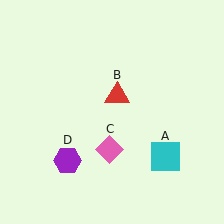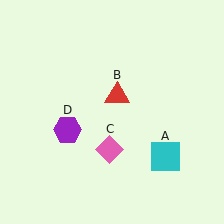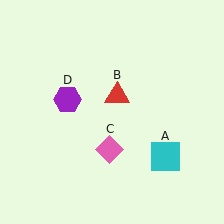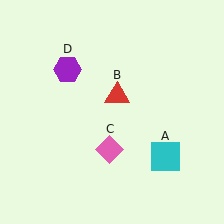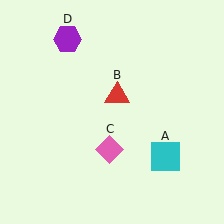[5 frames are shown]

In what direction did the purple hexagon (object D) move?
The purple hexagon (object D) moved up.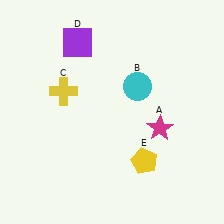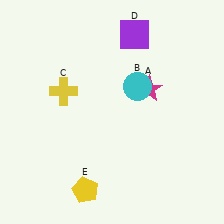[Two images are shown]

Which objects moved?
The objects that moved are: the magenta star (A), the purple square (D), the yellow pentagon (E).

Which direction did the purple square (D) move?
The purple square (D) moved right.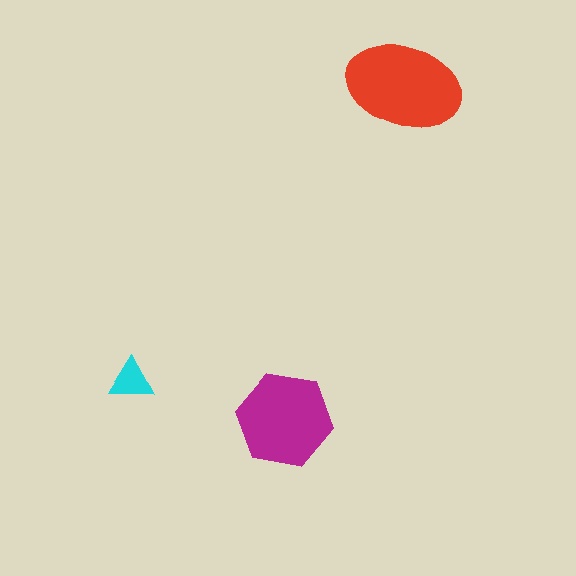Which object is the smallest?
The cyan triangle.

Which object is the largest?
The red ellipse.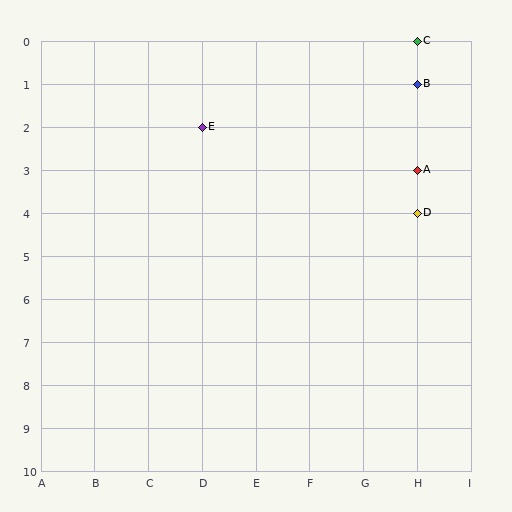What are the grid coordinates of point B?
Point B is at grid coordinates (H, 1).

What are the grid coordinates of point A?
Point A is at grid coordinates (H, 3).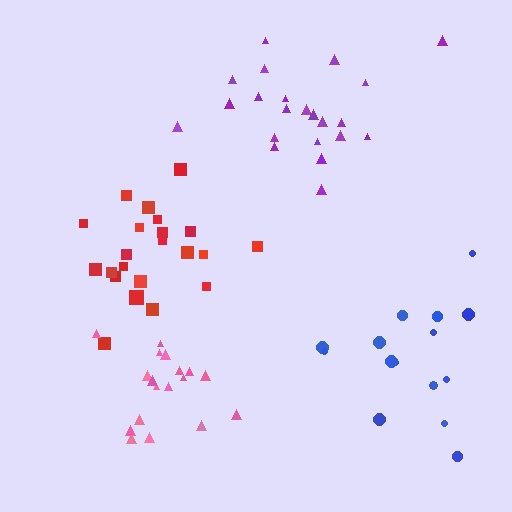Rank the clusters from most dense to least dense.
pink, purple, red, blue.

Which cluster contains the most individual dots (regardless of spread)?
Purple (22).